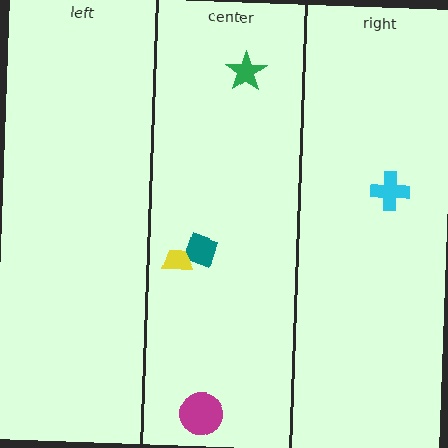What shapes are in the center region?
The teal diamond, the yellow trapezoid, the magenta circle, the green star.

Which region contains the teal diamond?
The center region.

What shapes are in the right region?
The cyan cross.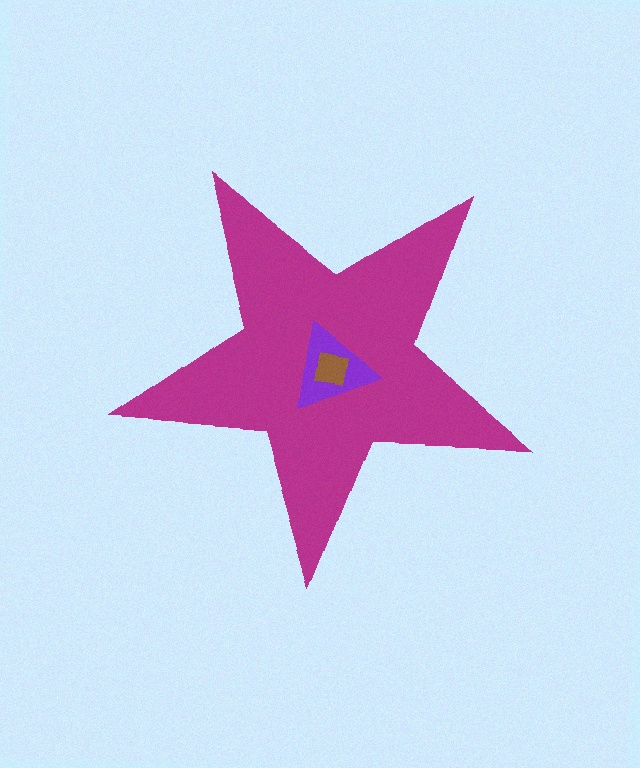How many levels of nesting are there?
3.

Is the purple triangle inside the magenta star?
Yes.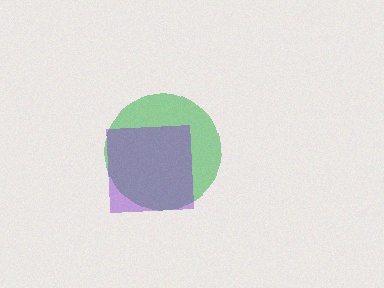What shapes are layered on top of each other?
The layered shapes are: a green circle, a purple square.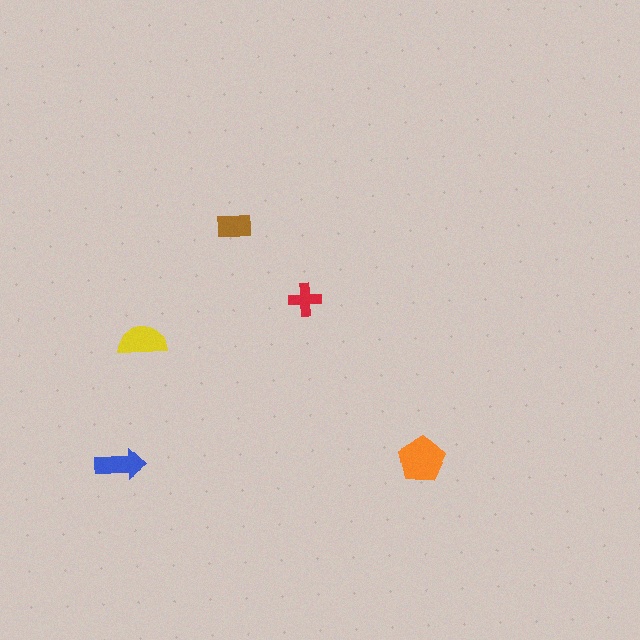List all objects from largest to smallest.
The orange pentagon, the yellow semicircle, the blue arrow, the brown rectangle, the red cross.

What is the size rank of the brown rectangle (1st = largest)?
4th.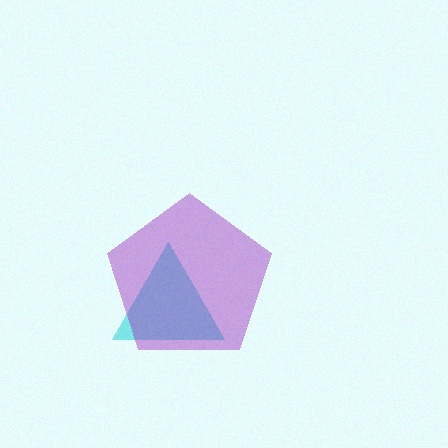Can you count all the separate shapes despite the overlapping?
Yes, there are 2 separate shapes.